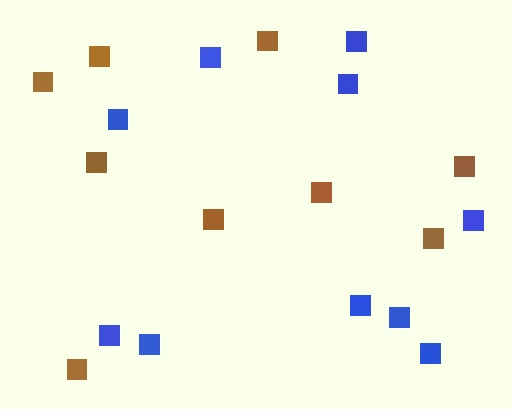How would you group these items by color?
There are 2 groups: one group of brown squares (9) and one group of blue squares (10).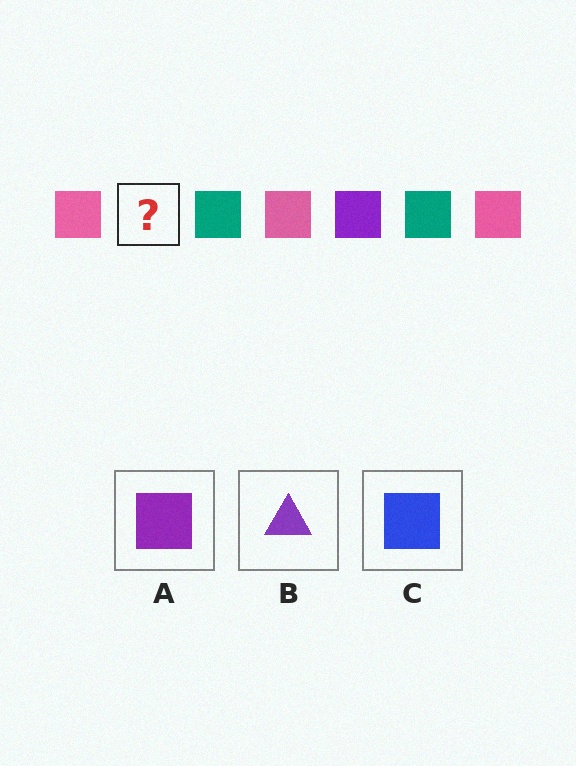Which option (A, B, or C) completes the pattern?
A.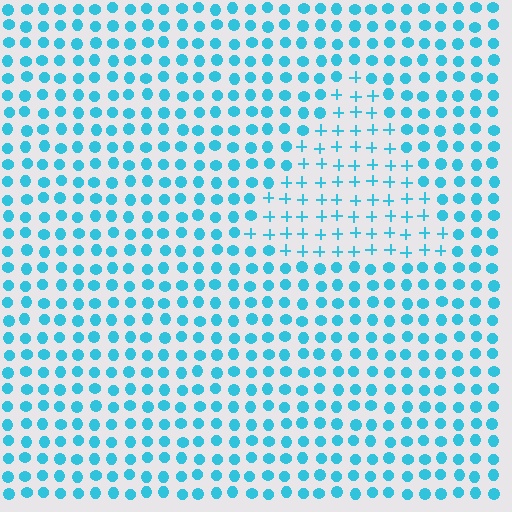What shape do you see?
I see a triangle.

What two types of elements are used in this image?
The image uses plus signs inside the triangle region and circles outside it.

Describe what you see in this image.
The image is filled with small cyan elements arranged in a uniform grid. A triangle-shaped region contains plus signs, while the surrounding area contains circles. The boundary is defined purely by the change in element shape.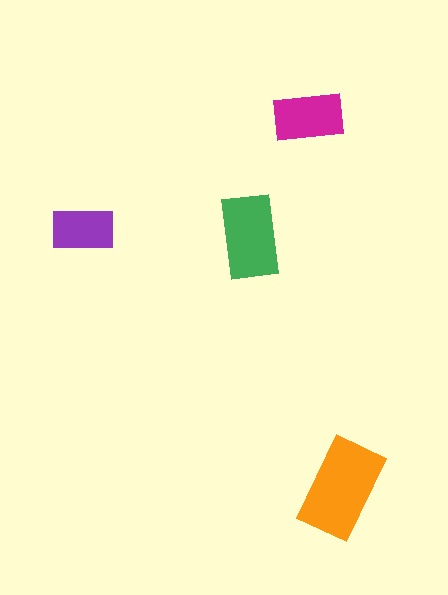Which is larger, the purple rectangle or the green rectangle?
The green one.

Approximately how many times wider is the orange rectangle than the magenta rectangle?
About 1.5 times wider.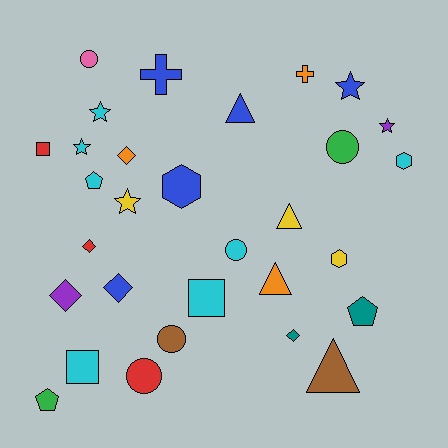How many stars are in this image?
There are 5 stars.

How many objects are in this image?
There are 30 objects.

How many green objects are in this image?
There are 2 green objects.